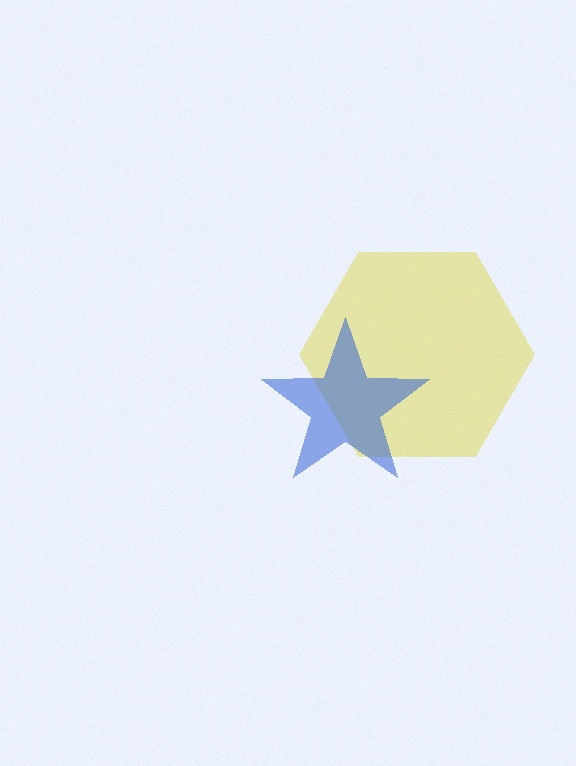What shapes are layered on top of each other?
The layered shapes are: a yellow hexagon, a blue star.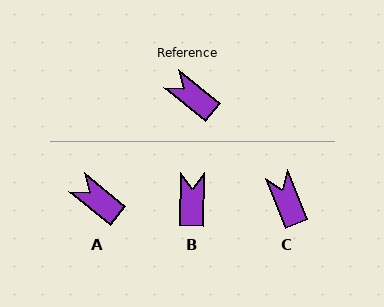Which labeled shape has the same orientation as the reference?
A.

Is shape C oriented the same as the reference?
No, it is off by about 29 degrees.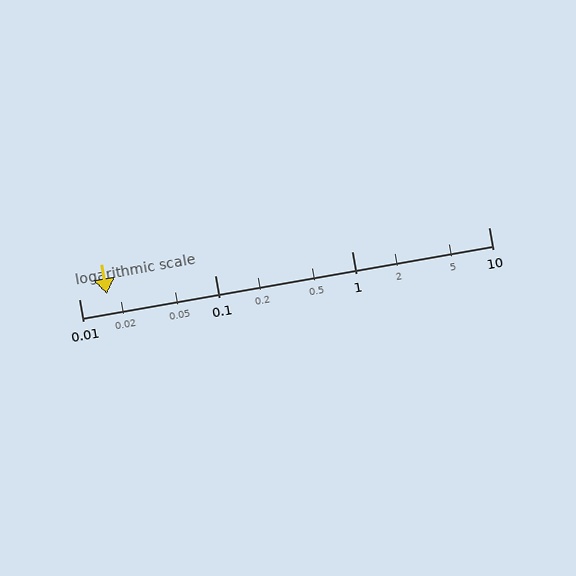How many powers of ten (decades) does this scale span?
The scale spans 3 decades, from 0.01 to 10.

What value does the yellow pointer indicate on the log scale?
The pointer indicates approximately 0.016.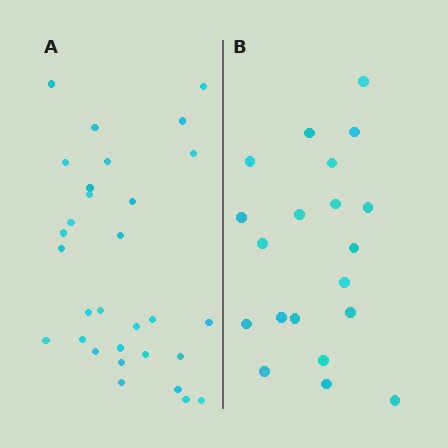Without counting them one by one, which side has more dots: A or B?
Region A (the left region) has more dots.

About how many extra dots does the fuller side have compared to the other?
Region A has roughly 10 or so more dots than region B.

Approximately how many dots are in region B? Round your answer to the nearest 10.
About 20 dots.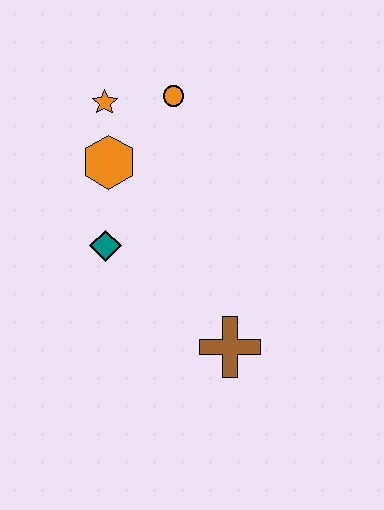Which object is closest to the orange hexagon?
The orange star is closest to the orange hexagon.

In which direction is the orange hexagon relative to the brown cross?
The orange hexagon is above the brown cross.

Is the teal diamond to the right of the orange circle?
No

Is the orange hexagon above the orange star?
No